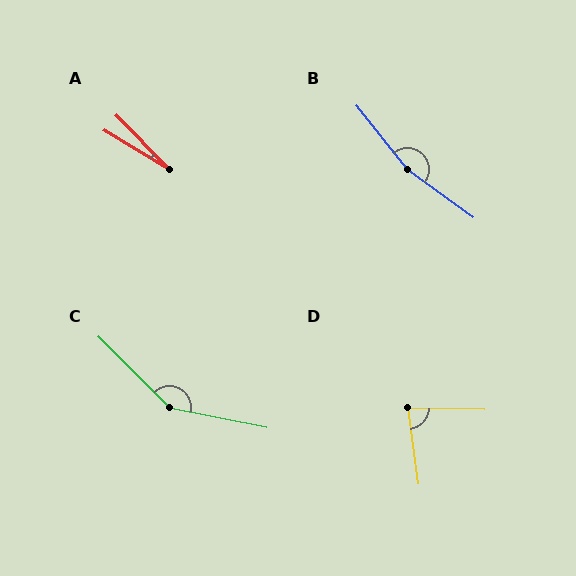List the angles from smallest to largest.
A (15°), D (81°), C (146°), B (165°).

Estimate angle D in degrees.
Approximately 81 degrees.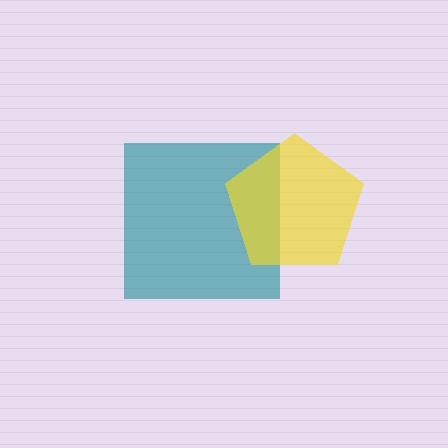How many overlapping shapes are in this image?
There are 2 overlapping shapes in the image.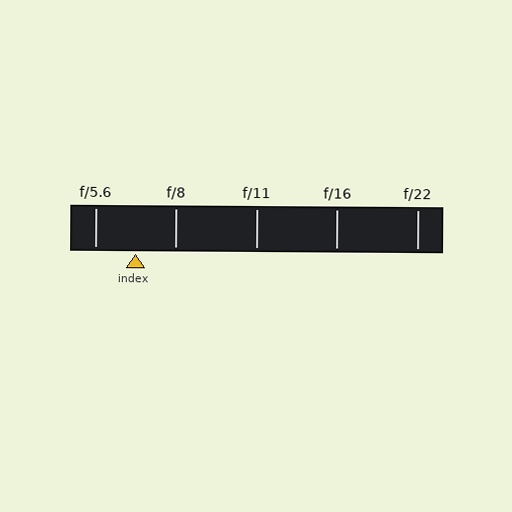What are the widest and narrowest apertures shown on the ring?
The widest aperture shown is f/5.6 and the narrowest is f/22.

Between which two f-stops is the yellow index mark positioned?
The index mark is between f/5.6 and f/8.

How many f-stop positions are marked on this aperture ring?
There are 5 f-stop positions marked.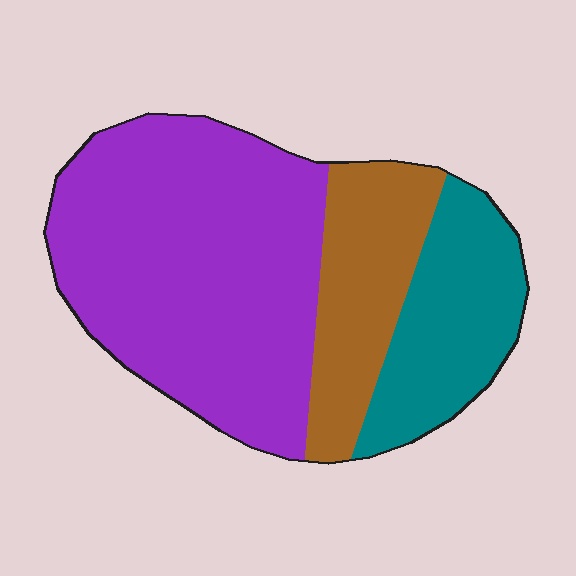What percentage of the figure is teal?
Teal covers about 20% of the figure.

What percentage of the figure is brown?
Brown covers about 20% of the figure.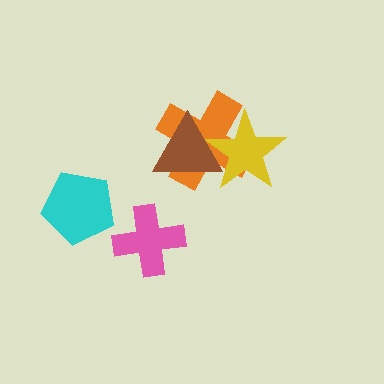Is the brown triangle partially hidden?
No, no other shape covers it.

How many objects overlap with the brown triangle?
2 objects overlap with the brown triangle.